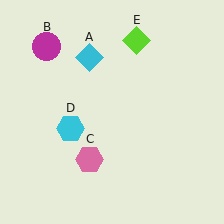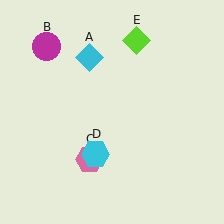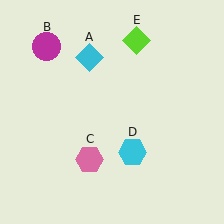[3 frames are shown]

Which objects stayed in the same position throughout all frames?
Cyan diamond (object A) and magenta circle (object B) and pink hexagon (object C) and lime diamond (object E) remained stationary.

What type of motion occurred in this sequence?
The cyan hexagon (object D) rotated counterclockwise around the center of the scene.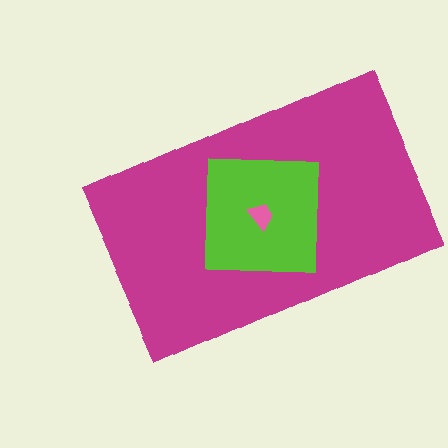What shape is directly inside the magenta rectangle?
The lime square.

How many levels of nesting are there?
3.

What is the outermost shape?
The magenta rectangle.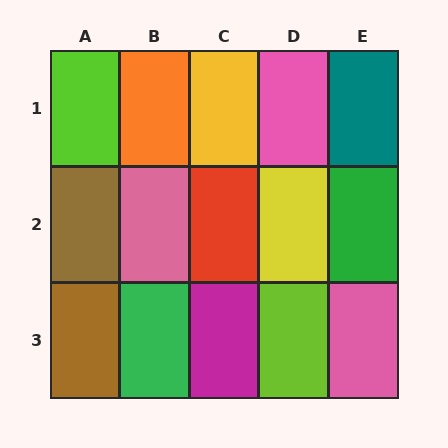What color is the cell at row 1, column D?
Pink.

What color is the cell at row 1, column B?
Orange.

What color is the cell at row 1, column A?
Lime.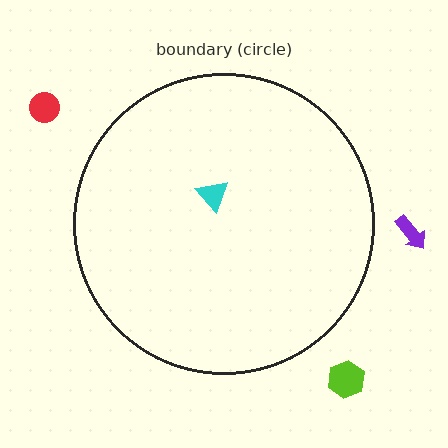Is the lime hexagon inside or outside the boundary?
Outside.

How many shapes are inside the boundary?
1 inside, 3 outside.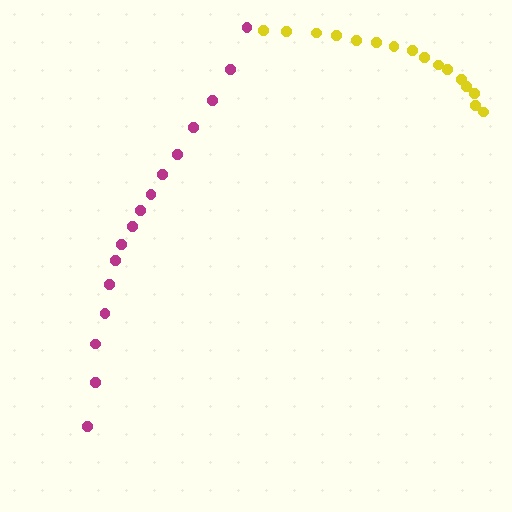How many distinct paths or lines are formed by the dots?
There are 2 distinct paths.